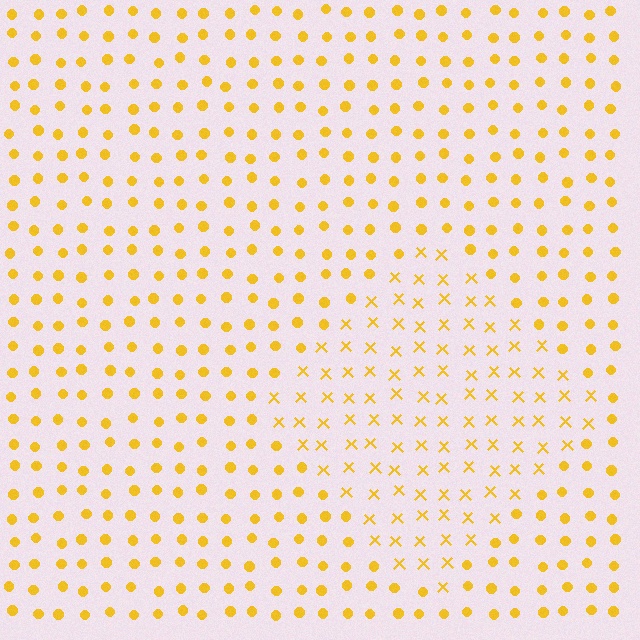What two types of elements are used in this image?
The image uses X marks inside the diamond region and circles outside it.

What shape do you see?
I see a diamond.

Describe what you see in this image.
The image is filled with small yellow elements arranged in a uniform grid. A diamond-shaped region contains X marks, while the surrounding area contains circles. The boundary is defined purely by the change in element shape.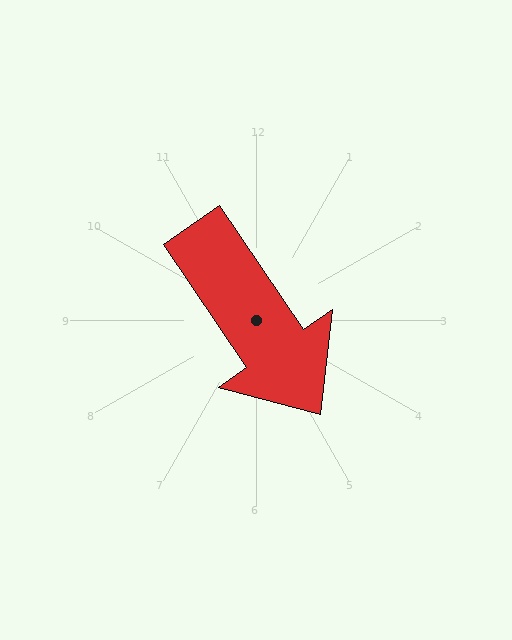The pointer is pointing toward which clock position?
Roughly 5 o'clock.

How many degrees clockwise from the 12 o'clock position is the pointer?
Approximately 146 degrees.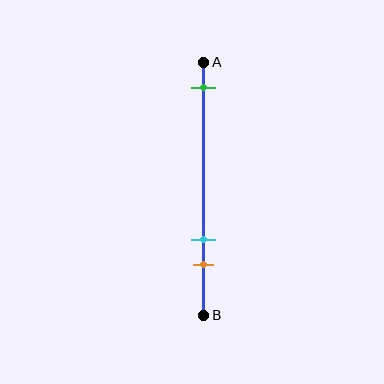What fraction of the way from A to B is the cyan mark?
The cyan mark is approximately 70% (0.7) of the way from A to B.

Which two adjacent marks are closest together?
The cyan and orange marks are the closest adjacent pair.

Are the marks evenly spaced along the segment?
No, the marks are not evenly spaced.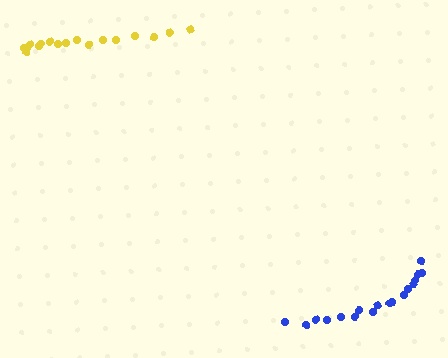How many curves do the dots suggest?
There are 2 distinct paths.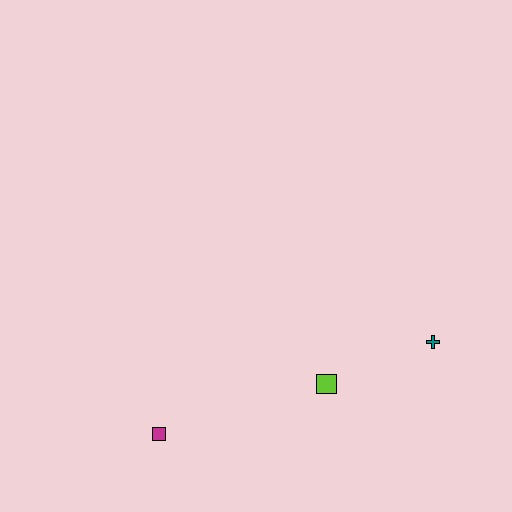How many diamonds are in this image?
There are no diamonds.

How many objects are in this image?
There are 3 objects.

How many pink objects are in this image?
There are no pink objects.